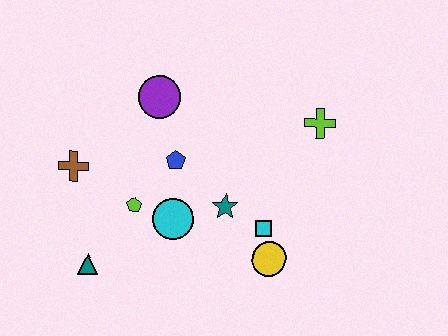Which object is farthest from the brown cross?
The lime cross is farthest from the brown cross.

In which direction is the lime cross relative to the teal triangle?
The lime cross is to the right of the teal triangle.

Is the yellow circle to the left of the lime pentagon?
No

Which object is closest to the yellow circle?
The cyan square is closest to the yellow circle.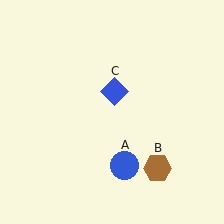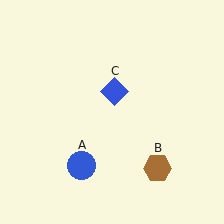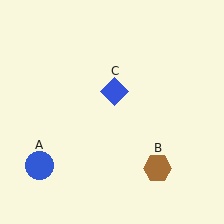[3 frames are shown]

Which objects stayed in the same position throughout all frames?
Brown hexagon (object B) and blue diamond (object C) remained stationary.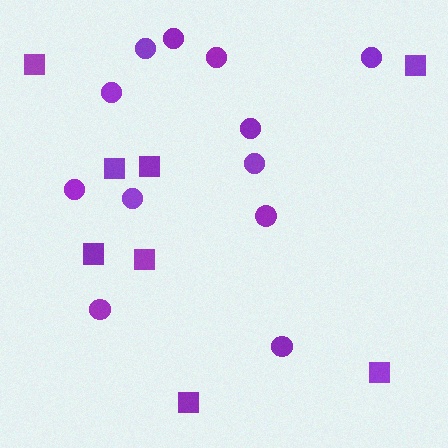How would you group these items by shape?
There are 2 groups: one group of circles (12) and one group of squares (8).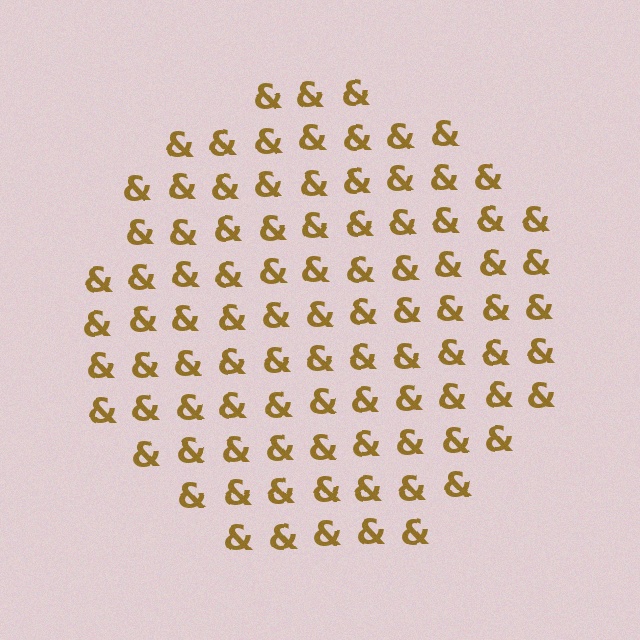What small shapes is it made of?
It is made of small ampersands.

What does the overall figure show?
The overall figure shows a circle.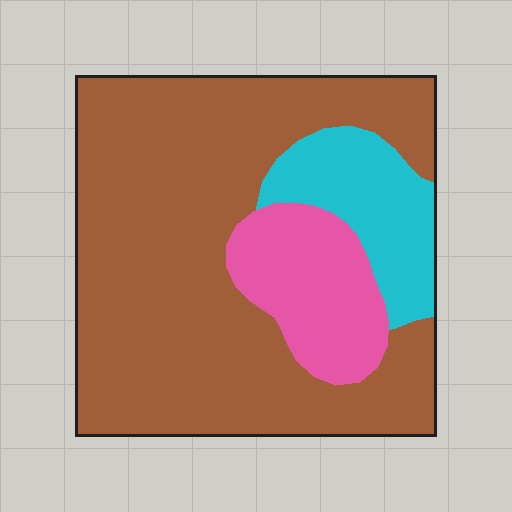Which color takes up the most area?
Brown, at roughly 70%.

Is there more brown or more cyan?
Brown.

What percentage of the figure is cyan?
Cyan covers around 15% of the figure.